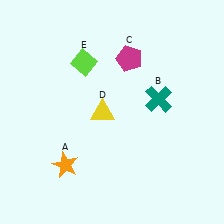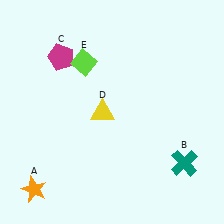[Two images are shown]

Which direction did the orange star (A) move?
The orange star (A) moved left.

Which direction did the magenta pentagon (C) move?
The magenta pentagon (C) moved left.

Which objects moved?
The objects that moved are: the orange star (A), the teal cross (B), the magenta pentagon (C).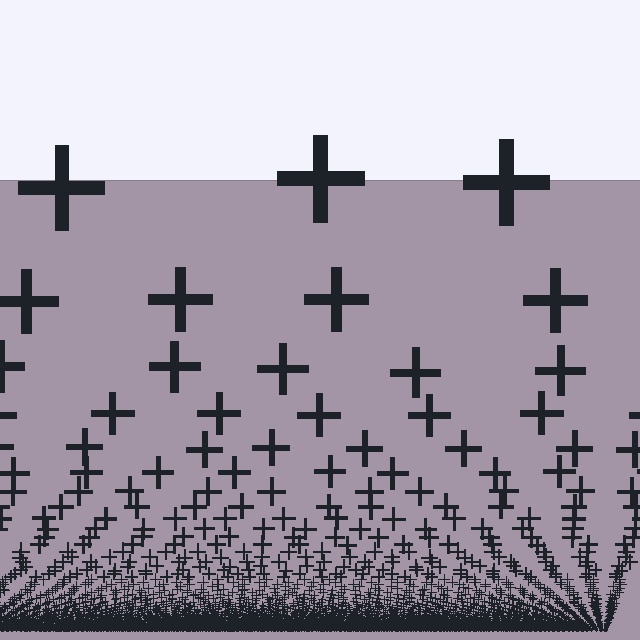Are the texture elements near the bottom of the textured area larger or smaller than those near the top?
Smaller. The gradient is inverted — elements near the bottom are smaller and denser.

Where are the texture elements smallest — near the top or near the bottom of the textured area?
Near the bottom.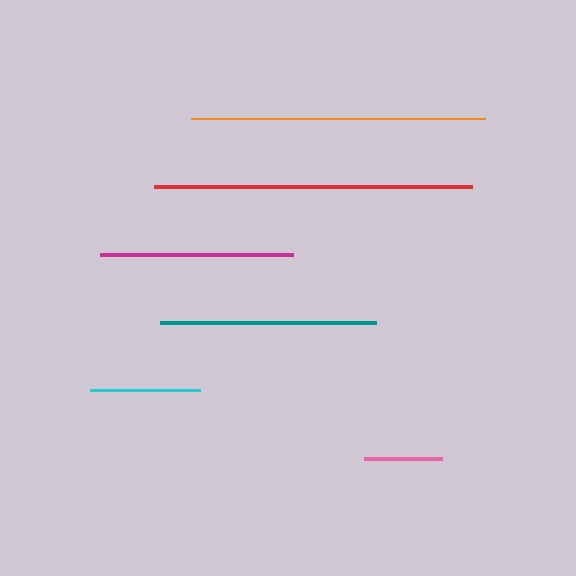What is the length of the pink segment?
The pink segment is approximately 77 pixels long.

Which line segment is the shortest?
The pink line is the shortest at approximately 77 pixels.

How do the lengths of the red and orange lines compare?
The red and orange lines are approximately the same length.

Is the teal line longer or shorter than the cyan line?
The teal line is longer than the cyan line.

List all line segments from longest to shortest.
From longest to shortest: red, orange, teal, magenta, cyan, pink.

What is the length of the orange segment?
The orange segment is approximately 295 pixels long.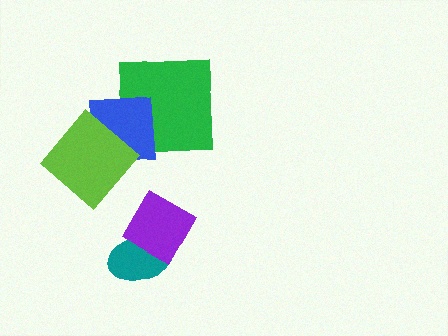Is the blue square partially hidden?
Yes, it is partially covered by another shape.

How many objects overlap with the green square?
1 object overlaps with the green square.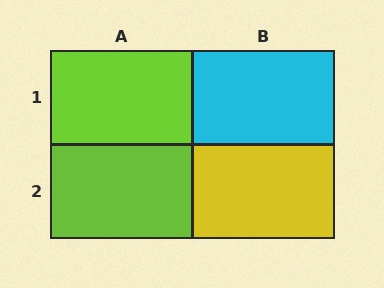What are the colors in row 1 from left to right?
Lime, cyan.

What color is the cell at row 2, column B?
Yellow.